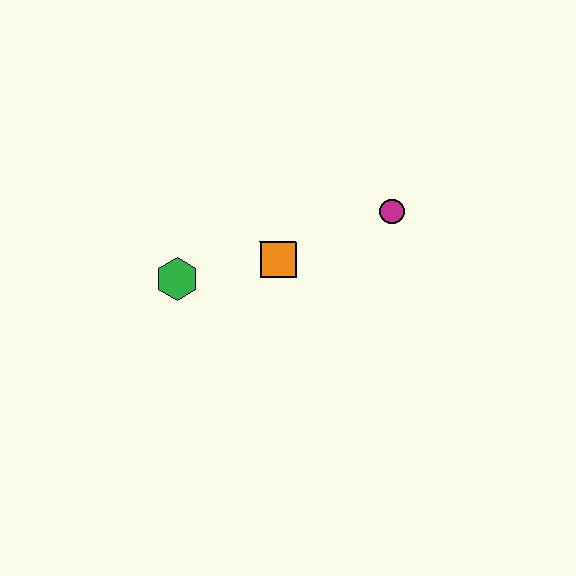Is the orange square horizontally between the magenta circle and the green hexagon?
Yes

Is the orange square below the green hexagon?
No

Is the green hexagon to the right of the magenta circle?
No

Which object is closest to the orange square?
The green hexagon is closest to the orange square.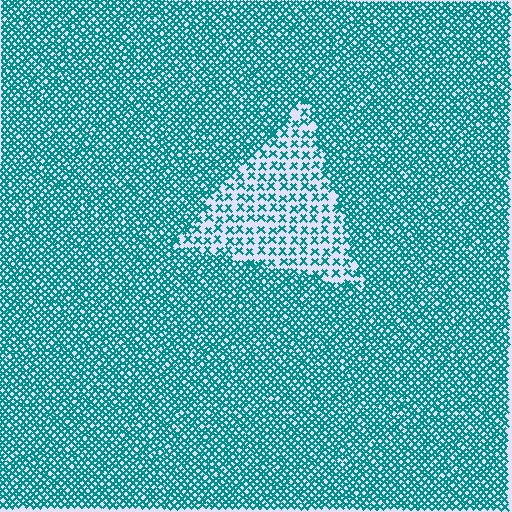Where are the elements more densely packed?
The elements are more densely packed outside the triangle boundary.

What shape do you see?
I see a triangle.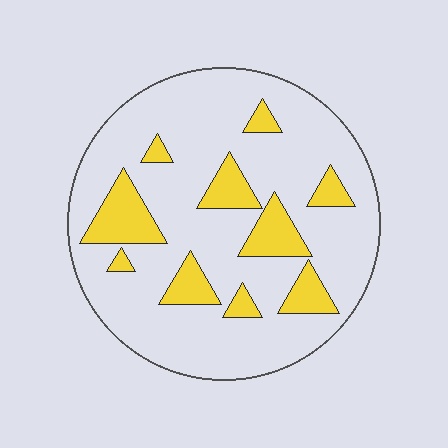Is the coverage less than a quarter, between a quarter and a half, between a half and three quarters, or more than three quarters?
Less than a quarter.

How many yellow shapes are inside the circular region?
10.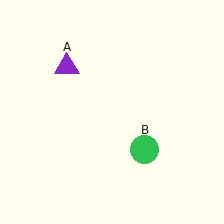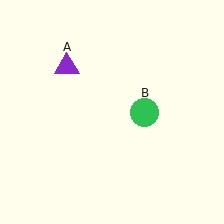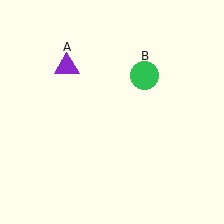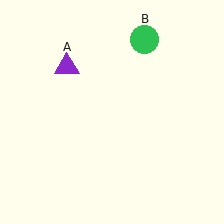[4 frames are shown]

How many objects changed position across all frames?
1 object changed position: green circle (object B).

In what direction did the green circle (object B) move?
The green circle (object B) moved up.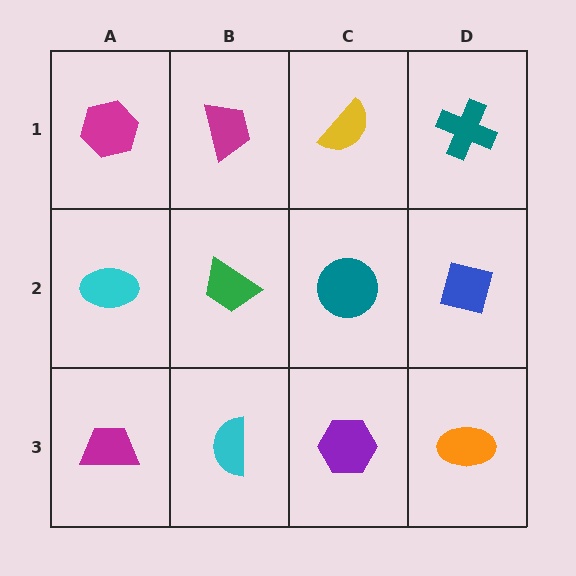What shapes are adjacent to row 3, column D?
A blue square (row 2, column D), a purple hexagon (row 3, column C).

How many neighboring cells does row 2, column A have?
3.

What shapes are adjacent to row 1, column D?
A blue square (row 2, column D), a yellow semicircle (row 1, column C).